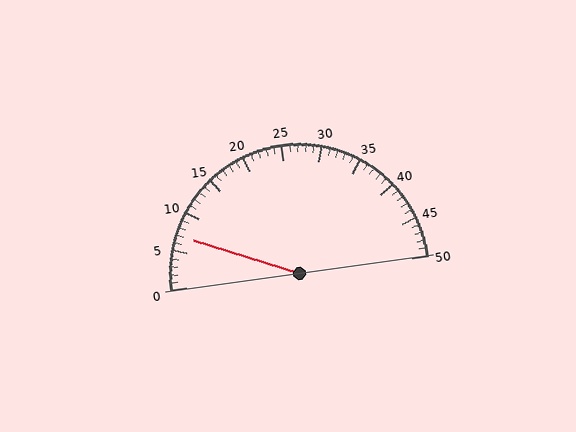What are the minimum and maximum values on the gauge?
The gauge ranges from 0 to 50.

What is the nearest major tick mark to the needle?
The nearest major tick mark is 5.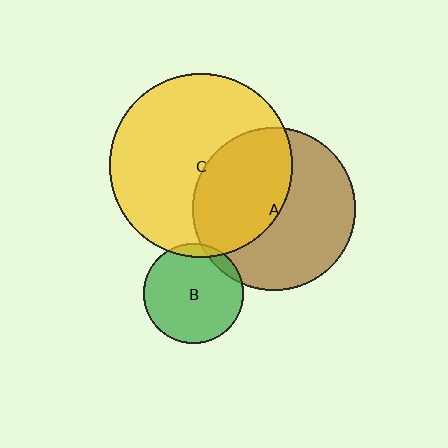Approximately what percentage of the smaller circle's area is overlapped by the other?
Approximately 5%.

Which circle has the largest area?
Circle C (yellow).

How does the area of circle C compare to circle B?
Approximately 3.4 times.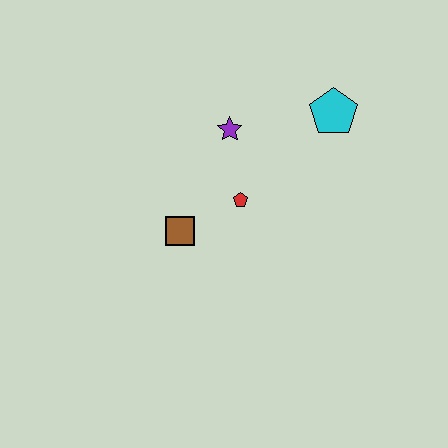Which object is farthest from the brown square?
The cyan pentagon is farthest from the brown square.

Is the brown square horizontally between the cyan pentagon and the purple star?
No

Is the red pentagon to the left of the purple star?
No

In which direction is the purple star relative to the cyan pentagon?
The purple star is to the left of the cyan pentagon.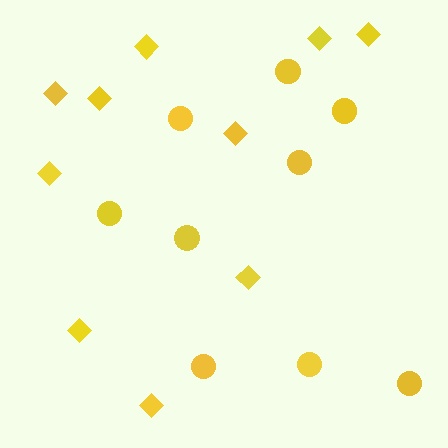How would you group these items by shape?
There are 2 groups: one group of circles (9) and one group of diamonds (10).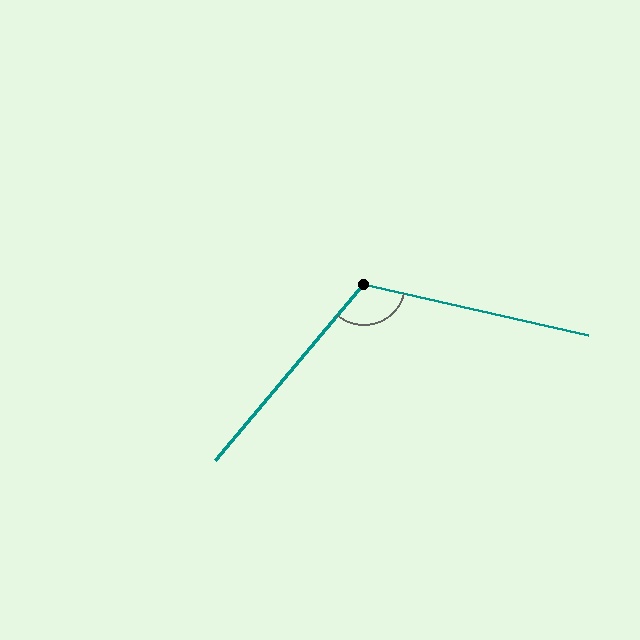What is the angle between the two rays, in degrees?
Approximately 117 degrees.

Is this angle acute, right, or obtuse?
It is obtuse.